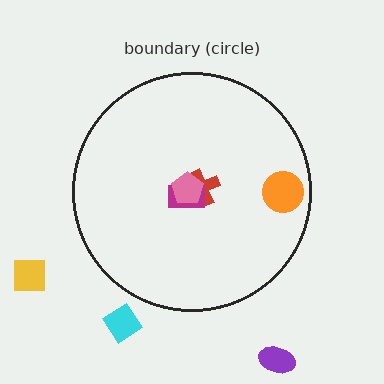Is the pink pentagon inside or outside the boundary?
Inside.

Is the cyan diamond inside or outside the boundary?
Outside.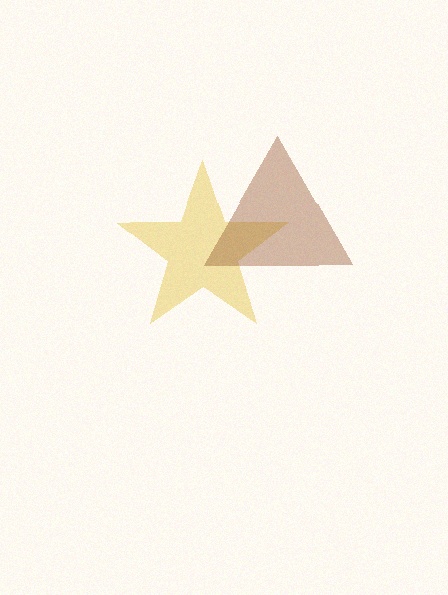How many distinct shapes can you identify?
There are 2 distinct shapes: a yellow star, a brown triangle.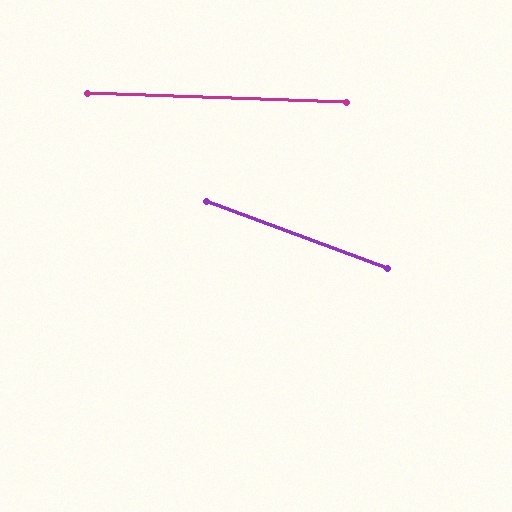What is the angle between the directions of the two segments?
Approximately 18 degrees.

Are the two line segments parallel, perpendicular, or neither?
Neither parallel nor perpendicular — they differ by about 18°.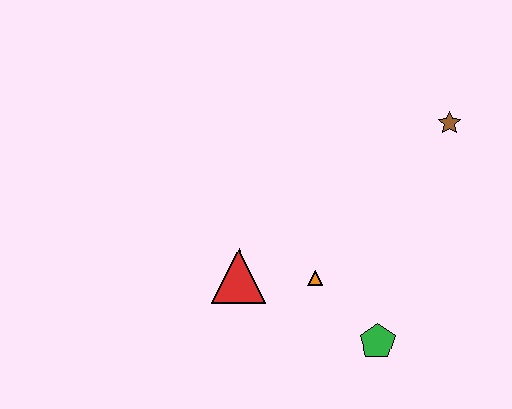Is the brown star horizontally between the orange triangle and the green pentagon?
No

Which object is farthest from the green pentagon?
The brown star is farthest from the green pentagon.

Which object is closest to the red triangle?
The orange triangle is closest to the red triangle.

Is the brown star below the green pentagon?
No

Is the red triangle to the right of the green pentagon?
No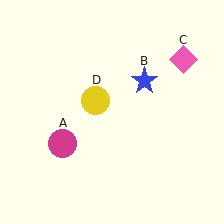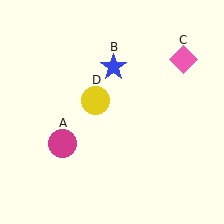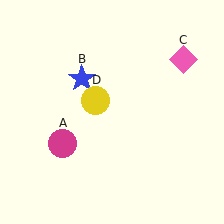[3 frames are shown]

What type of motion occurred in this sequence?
The blue star (object B) rotated counterclockwise around the center of the scene.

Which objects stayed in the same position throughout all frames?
Magenta circle (object A) and pink diamond (object C) and yellow circle (object D) remained stationary.